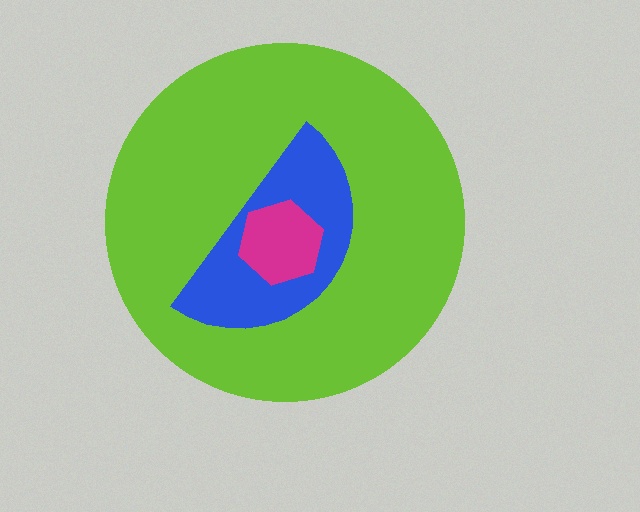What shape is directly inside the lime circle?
The blue semicircle.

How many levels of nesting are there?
3.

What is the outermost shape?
The lime circle.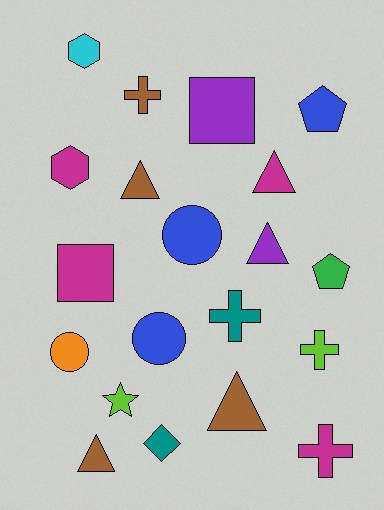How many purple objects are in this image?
There are 2 purple objects.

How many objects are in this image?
There are 20 objects.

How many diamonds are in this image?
There is 1 diamond.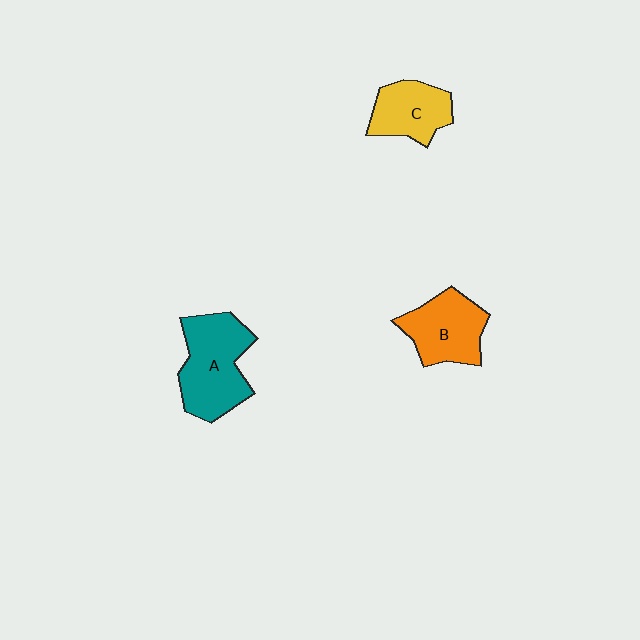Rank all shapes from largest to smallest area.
From largest to smallest: A (teal), B (orange), C (yellow).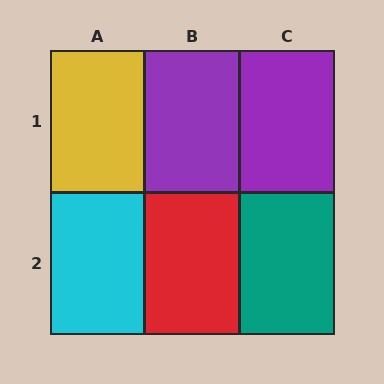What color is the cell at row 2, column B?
Red.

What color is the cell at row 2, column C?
Teal.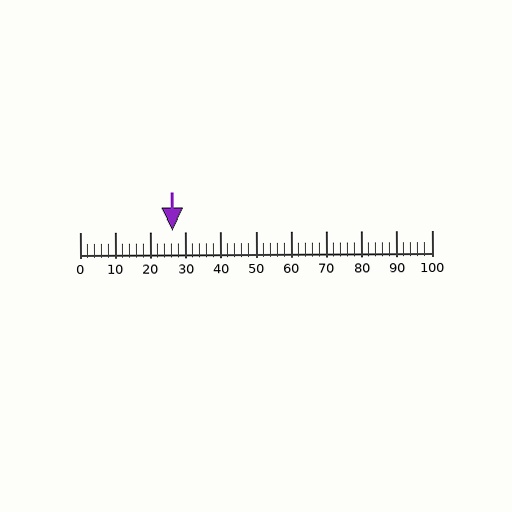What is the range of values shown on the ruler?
The ruler shows values from 0 to 100.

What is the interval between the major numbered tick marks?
The major tick marks are spaced 10 units apart.